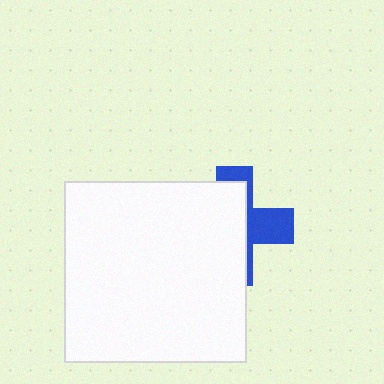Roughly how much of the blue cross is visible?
A small part of it is visible (roughly 36%).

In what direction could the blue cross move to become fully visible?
The blue cross could move right. That would shift it out from behind the white square entirely.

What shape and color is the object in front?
The object in front is a white square.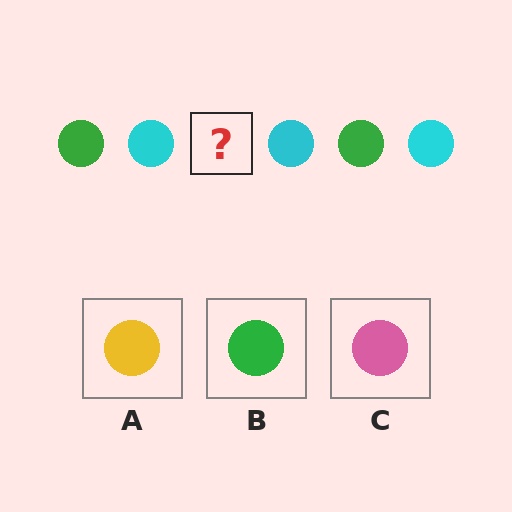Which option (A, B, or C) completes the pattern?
B.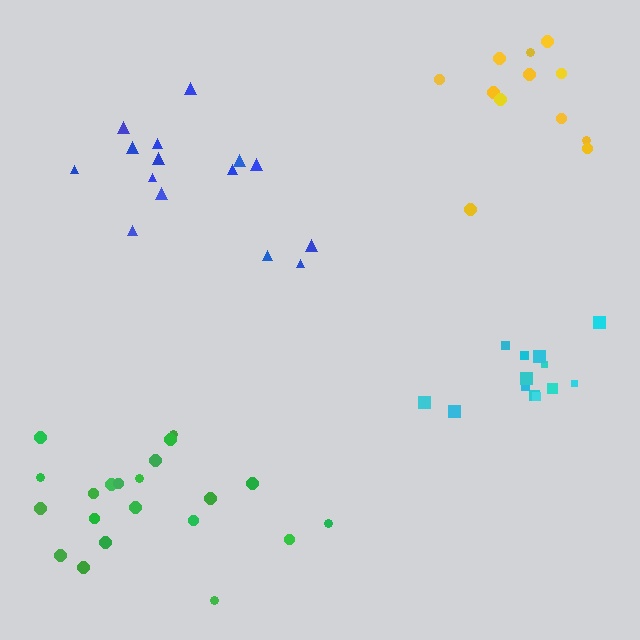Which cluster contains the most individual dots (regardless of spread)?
Green (21).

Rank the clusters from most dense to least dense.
cyan, blue, green, yellow.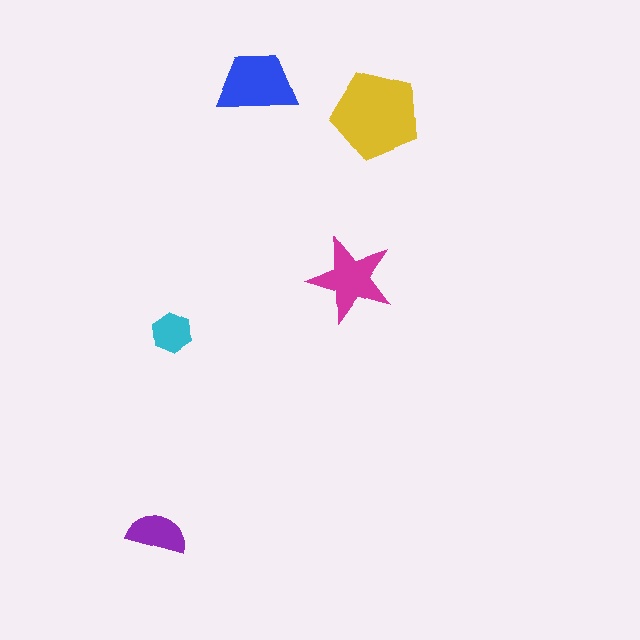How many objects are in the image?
There are 5 objects in the image.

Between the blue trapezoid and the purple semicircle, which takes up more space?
The blue trapezoid.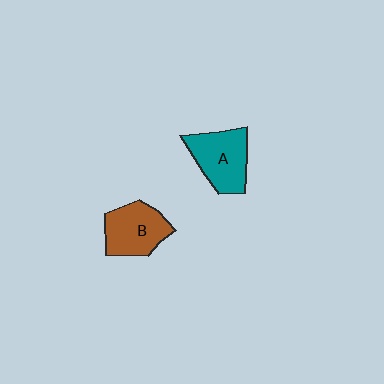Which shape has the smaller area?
Shape B (brown).